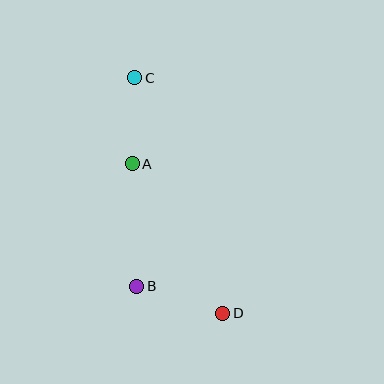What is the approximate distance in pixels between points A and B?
The distance between A and B is approximately 122 pixels.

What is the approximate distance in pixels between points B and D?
The distance between B and D is approximately 90 pixels.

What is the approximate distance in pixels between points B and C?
The distance between B and C is approximately 208 pixels.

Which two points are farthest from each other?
Points C and D are farthest from each other.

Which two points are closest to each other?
Points A and C are closest to each other.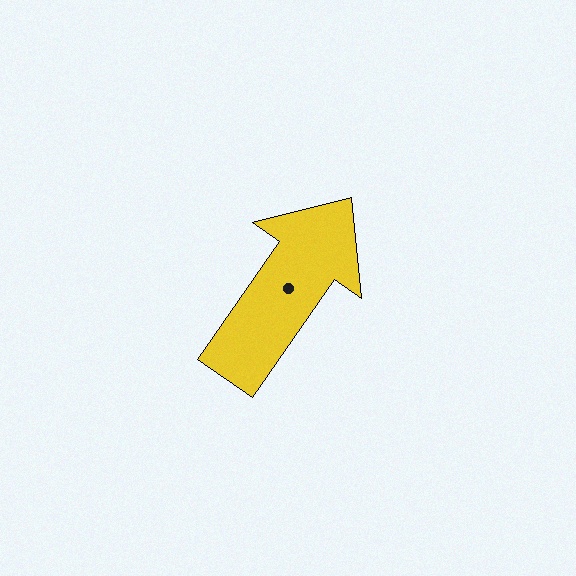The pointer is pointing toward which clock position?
Roughly 1 o'clock.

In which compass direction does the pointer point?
Northeast.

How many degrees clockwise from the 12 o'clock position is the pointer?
Approximately 35 degrees.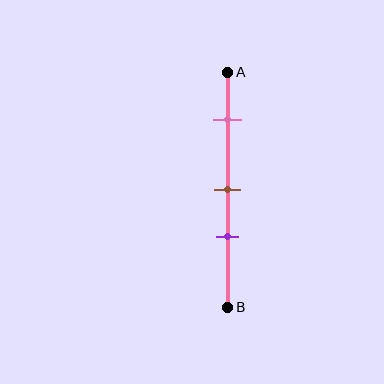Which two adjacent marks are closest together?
The brown and purple marks are the closest adjacent pair.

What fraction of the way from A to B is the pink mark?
The pink mark is approximately 20% (0.2) of the way from A to B.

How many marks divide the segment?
There are 3 marks dividing the segment.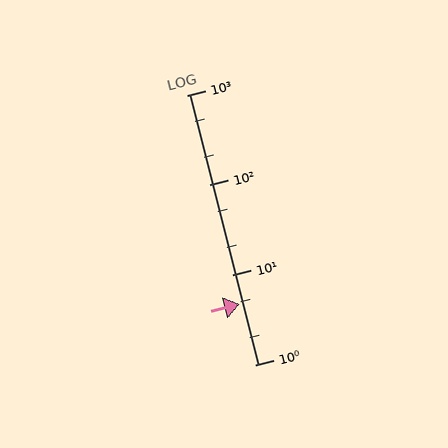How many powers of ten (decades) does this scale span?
The scale spans 3 decades, from 1 to 1000.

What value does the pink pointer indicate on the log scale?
The pointer indicates approximately 4.7.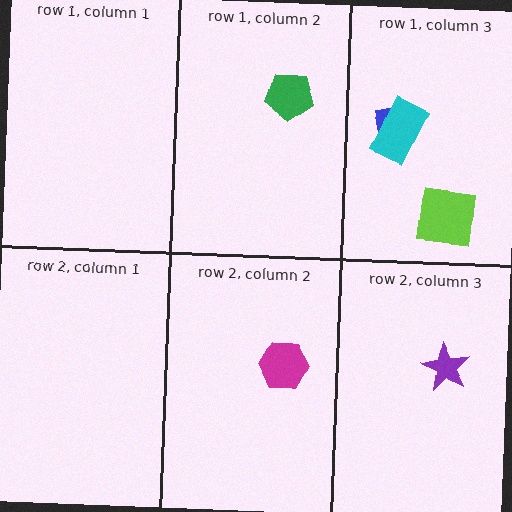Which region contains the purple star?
The row 2, column 3 region.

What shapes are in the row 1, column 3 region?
The blue square, the cyan rectangle, the lime square.